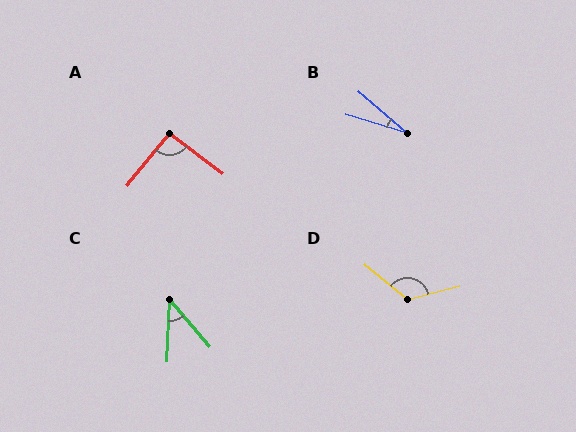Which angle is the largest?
D, at approximately 127 degrees.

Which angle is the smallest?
B, at approximately 24 degrees.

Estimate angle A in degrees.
Approximately 92 degrees.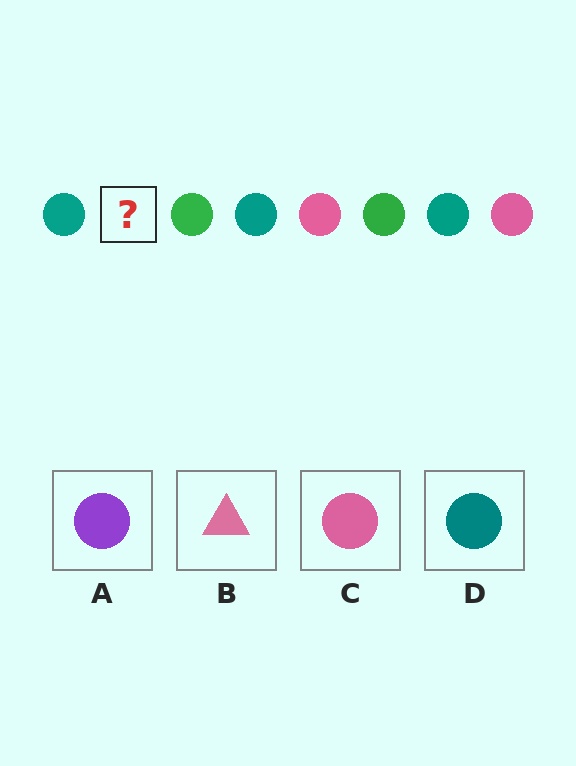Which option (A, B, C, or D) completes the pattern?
C.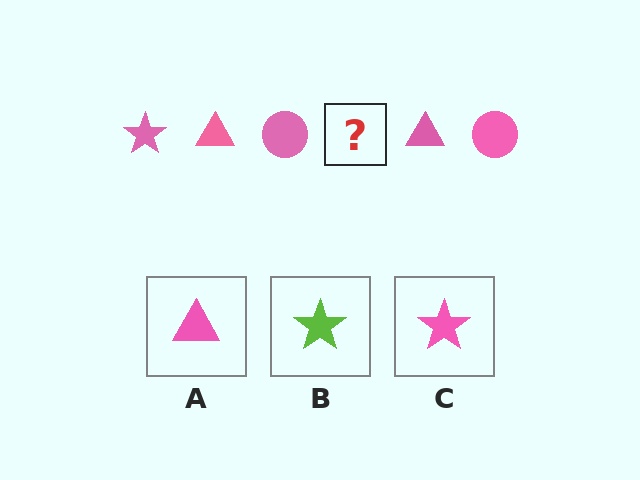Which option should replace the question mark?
Option C.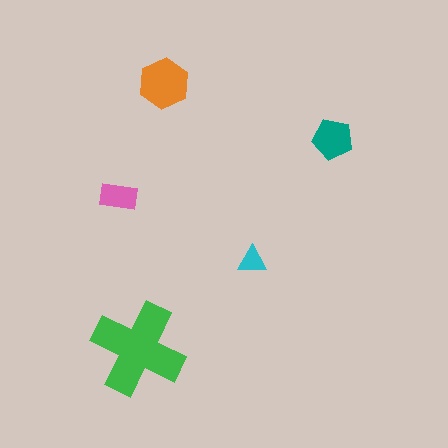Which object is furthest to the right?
The teal pentagon is rightmost.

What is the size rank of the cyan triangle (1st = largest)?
5th.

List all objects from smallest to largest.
The cyan triangle, the pink rectangle, the teal pentagon, the orange hexagon, the green cross.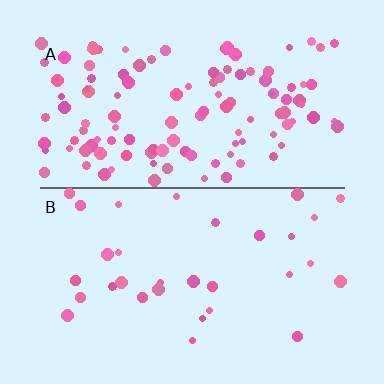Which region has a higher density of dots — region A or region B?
A (the top).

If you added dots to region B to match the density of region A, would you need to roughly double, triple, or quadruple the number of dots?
Approximately quadruple.